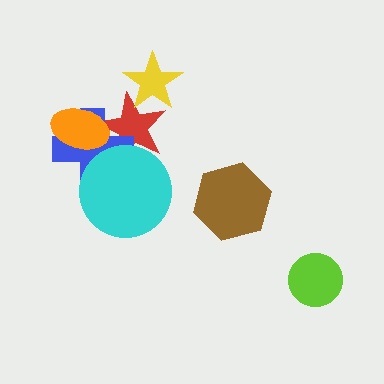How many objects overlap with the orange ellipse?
2 objects overlap with the orange ellipse.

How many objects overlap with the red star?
4 objects overlap with the red star.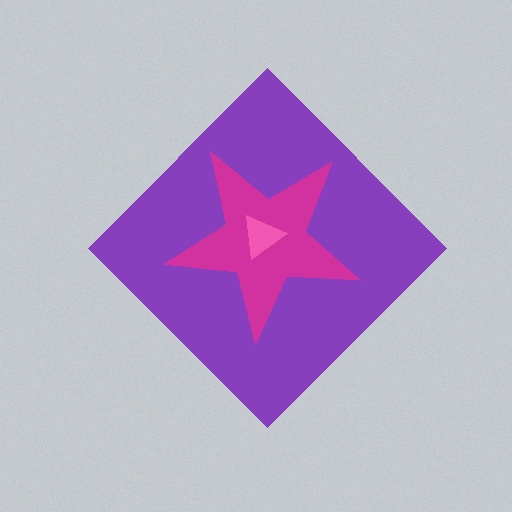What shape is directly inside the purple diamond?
The magenta star.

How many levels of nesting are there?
3.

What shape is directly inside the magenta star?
The pink triangle.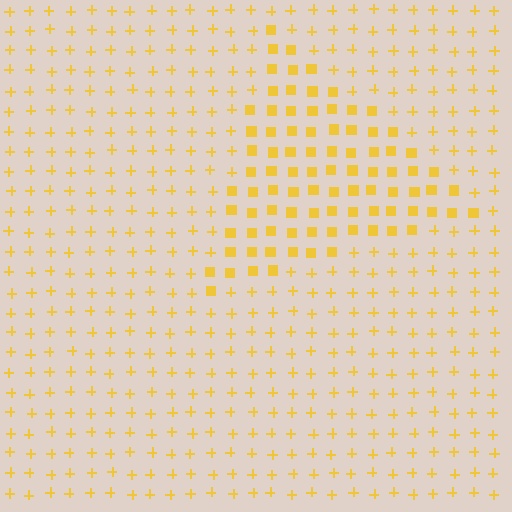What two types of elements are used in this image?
The image uses squares inside the triangle region and plus signs outside it.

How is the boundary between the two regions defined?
The boundary is defined by a change in element shape: squares inside vs. plus signs outside. All elements share the same color and spacing.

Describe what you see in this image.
The image is filled with small yellow elements arranged in a uniform grid. A triangle-shaped region contains squares, while the surrounding area contains plus signs. The boundary is defined purely by the change in element shape.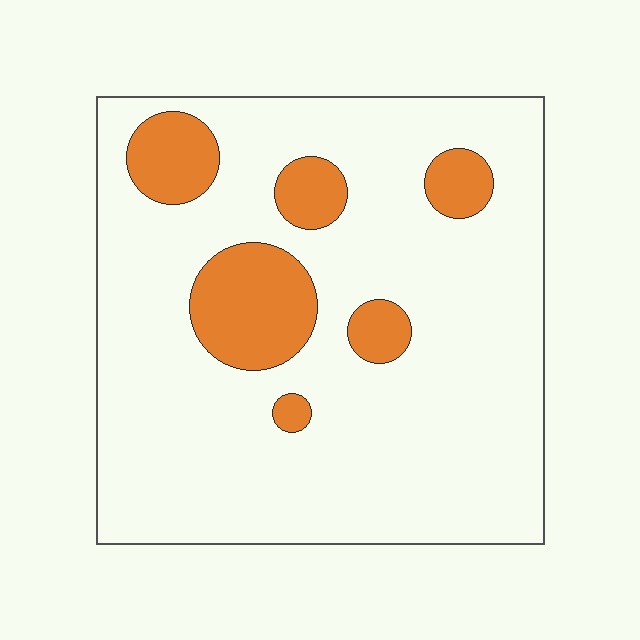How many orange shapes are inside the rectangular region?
6.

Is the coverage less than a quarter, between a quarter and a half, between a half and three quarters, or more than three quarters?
Less than a quarter.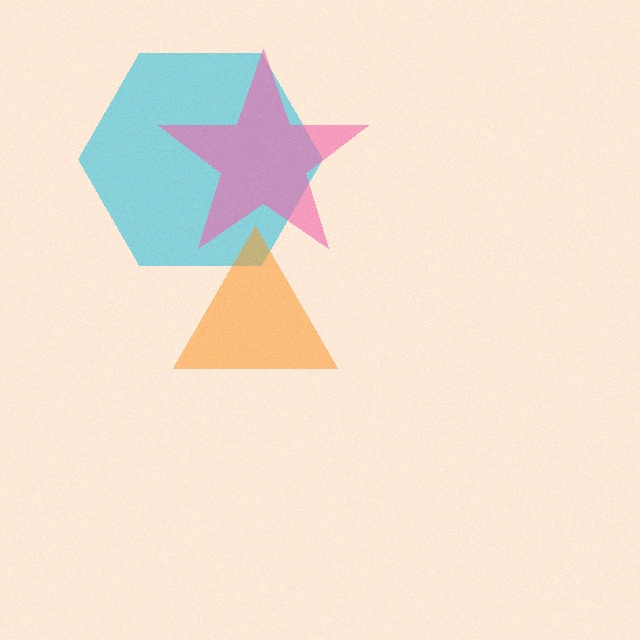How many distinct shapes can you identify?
There are 3 distinct shapes: a cyan hexagon, an orange triangle, a pink star.